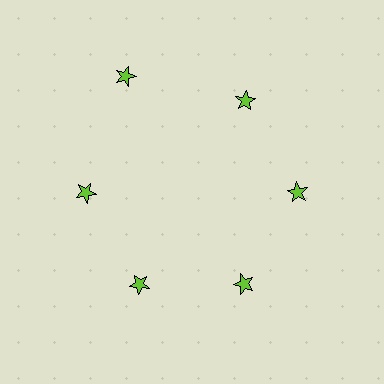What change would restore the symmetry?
The symmetry would be restored by moving it inward, back onto the ring so that all 6 stars sit at equal angles and equal distance from the center.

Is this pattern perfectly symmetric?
No. The 6 lime stars are arranged in a ring, but one element near the 11 o'clock position is pushed outward from the center, breaking the 6-fold rotational symmetry.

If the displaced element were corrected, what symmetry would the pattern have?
It would have 6-fold rotational symmetry — the pattern would map onto itself every 60 degrees.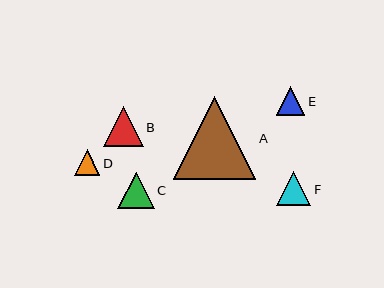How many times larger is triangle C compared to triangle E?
Triangle C is approximately 1.3 times the size of triangle E.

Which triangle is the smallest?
Triangle D is the smallest with a size of approximately 26 pixels.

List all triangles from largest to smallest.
From largest to smallest: A, B, C, F, E, D.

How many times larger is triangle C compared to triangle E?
Triangle C is approximately 1.3 times the size of triangle E.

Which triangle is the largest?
Triangle A is the largest with a size of approximately 83 pixels.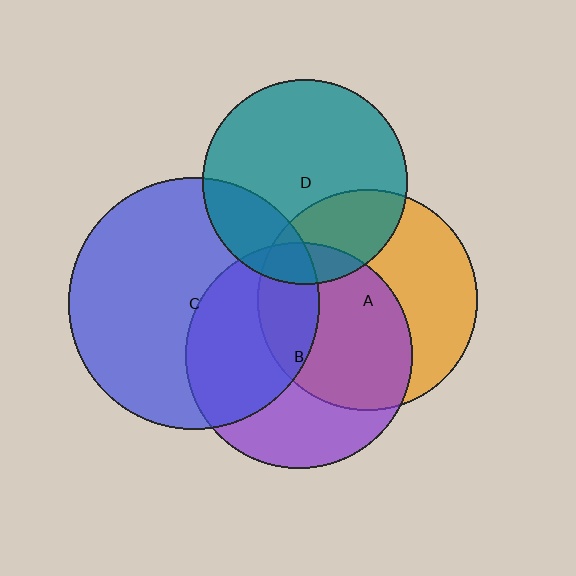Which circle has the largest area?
Circle C (blue).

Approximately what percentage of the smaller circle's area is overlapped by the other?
Approximately 20%.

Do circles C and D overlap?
Yes.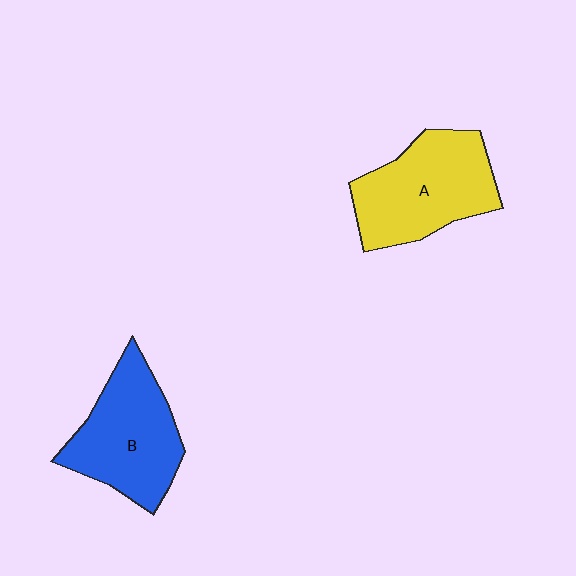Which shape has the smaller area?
Shape B (blue).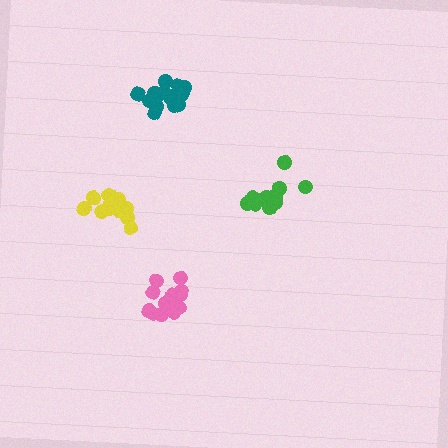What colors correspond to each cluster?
The clusters are colored: yellow, green, pink, teal.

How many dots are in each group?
Group 1: 15 dots, Group 2: 14 dots, Group 3: 15 dots, Group 4: 16 dots (60 total).